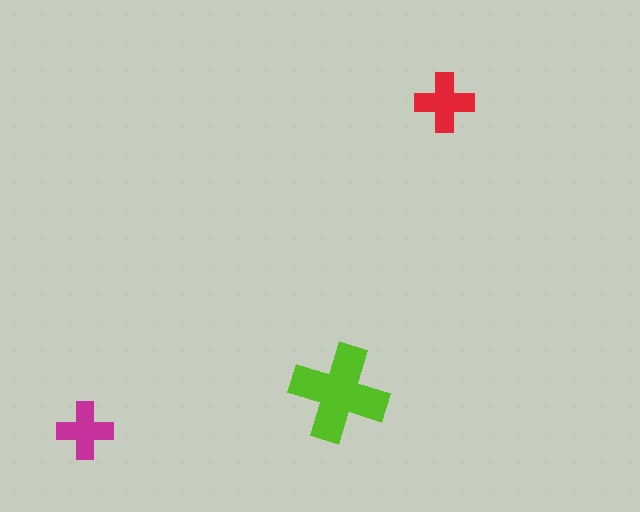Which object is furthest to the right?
The red cross is rightmost.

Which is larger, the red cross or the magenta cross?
The red one.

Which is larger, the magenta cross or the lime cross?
The lime one.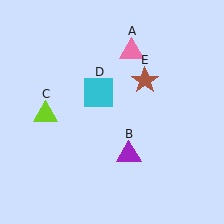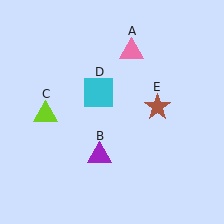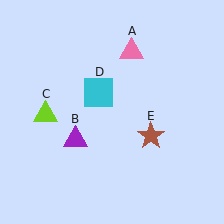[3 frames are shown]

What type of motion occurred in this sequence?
The purple triangle (object B), brown star (object E) rotated clockwise around the center of the scene.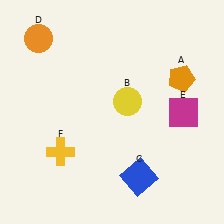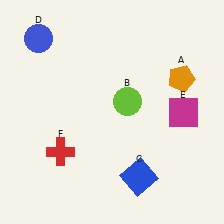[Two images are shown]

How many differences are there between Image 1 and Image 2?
There are 3 differences between the two images.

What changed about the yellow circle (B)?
In Image 1, B is yellow. In Image 2, it changed to lime.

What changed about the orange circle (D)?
In Image 1, D is orange. In Image 2, it changed to blue.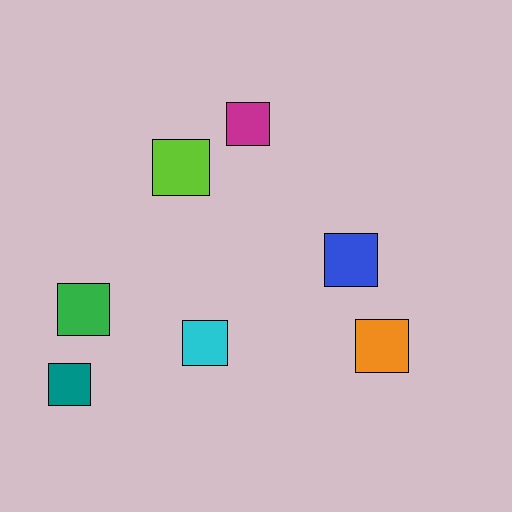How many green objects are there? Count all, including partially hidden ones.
There is 1 green object.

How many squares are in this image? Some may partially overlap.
There are 7 squares.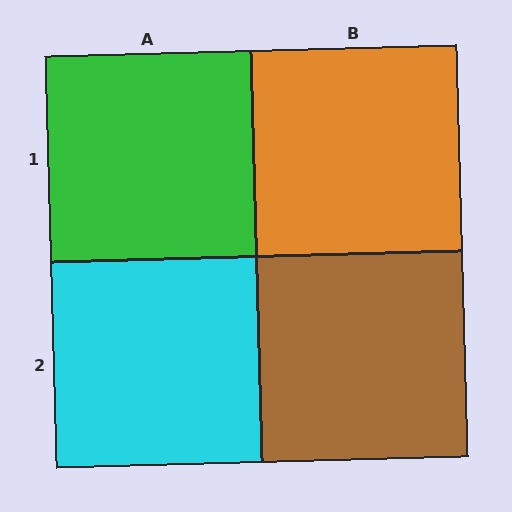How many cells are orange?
1 cell is orange.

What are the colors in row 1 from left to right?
Green, orange.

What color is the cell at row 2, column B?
Brown.